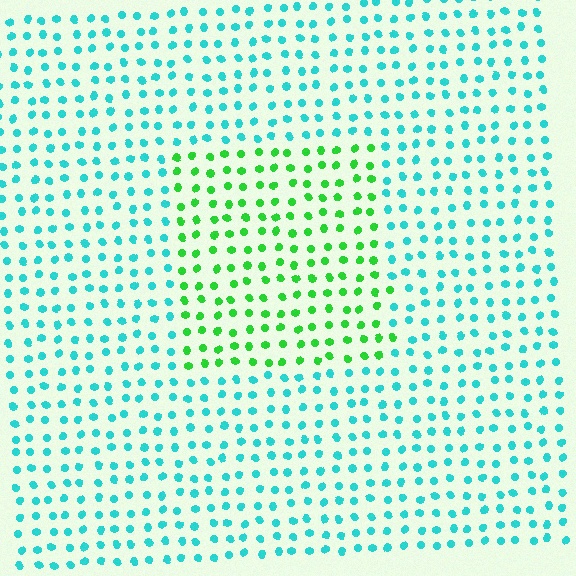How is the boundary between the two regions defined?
The boundary is defined purely by a slight shift in hue (about 55 degrees). Spacing, size, and orientation are identical on both sides.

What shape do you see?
I see a rectangle.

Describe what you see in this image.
The image is filled with small cyan elements in a uniform arrangement. A rectangle-shaped region is visible where the elements are tinted to a slightly different hue, forming a subtle color boundary.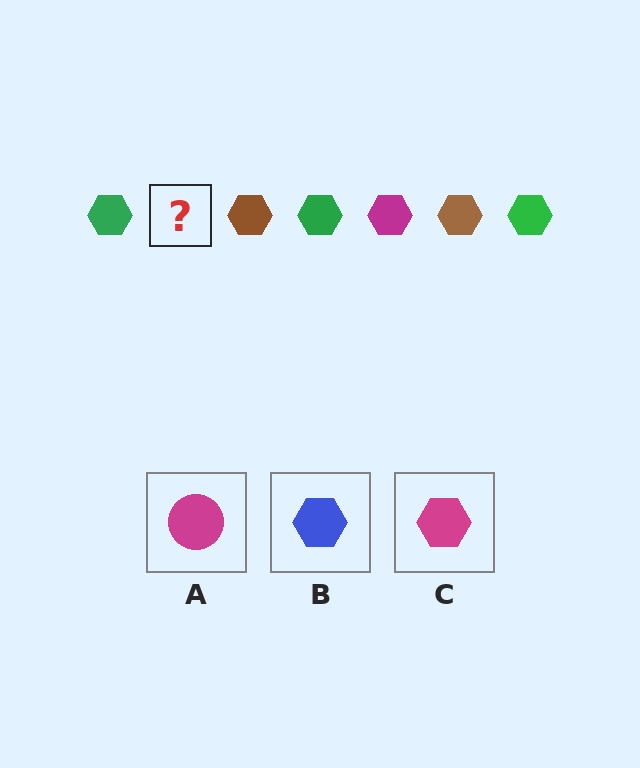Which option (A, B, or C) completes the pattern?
C.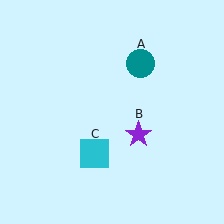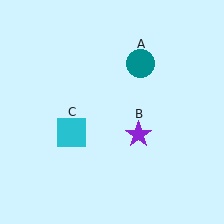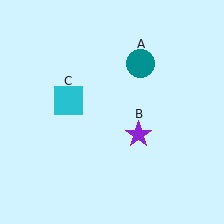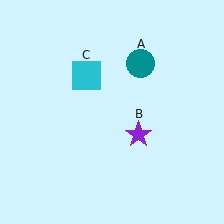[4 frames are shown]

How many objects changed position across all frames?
1 object changed position: cyan square (object C).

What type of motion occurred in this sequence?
The cyan square (object C) rotated clockwise around the center of the scene.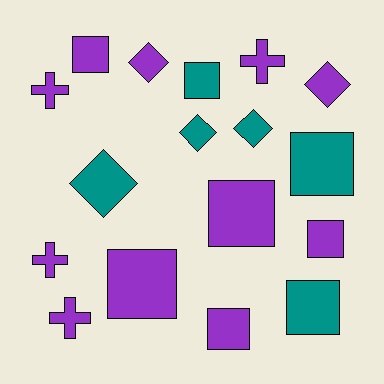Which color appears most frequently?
Purple, with 11 objects.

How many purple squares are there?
There are 5 purple squares.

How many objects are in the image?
There are 17 objects.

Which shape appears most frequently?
Square, with 8 objects.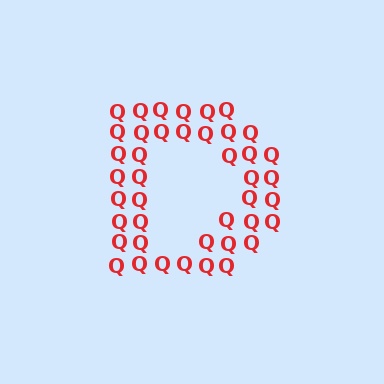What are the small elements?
The small elements are letter Q's.